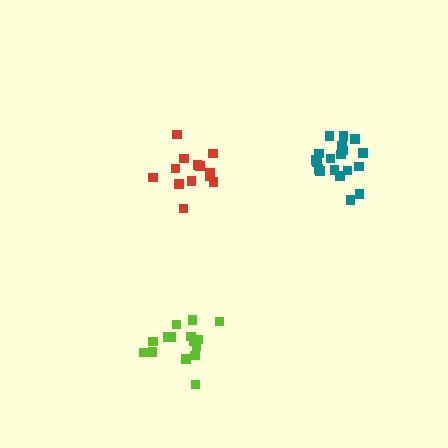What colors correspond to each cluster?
The clusters are colored: red, lime, teal.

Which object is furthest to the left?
The lime cluster is leftmost.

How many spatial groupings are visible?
There are 3 spatial groupings.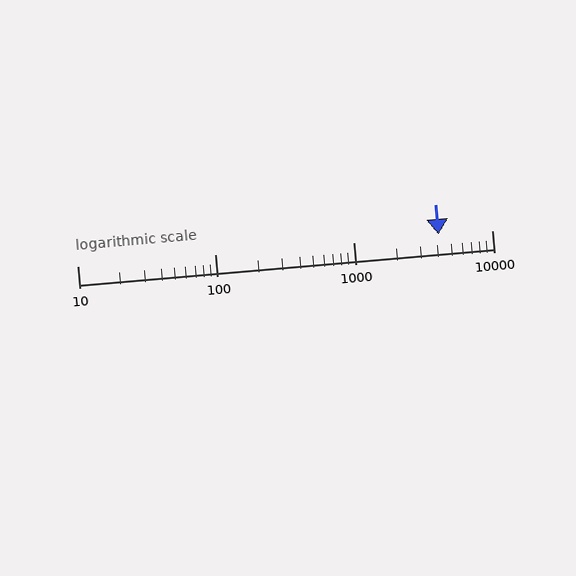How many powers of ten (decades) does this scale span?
The scale spans 3 decades, from 10 to 10000.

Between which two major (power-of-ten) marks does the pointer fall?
The pointer is between 1000 and 10000.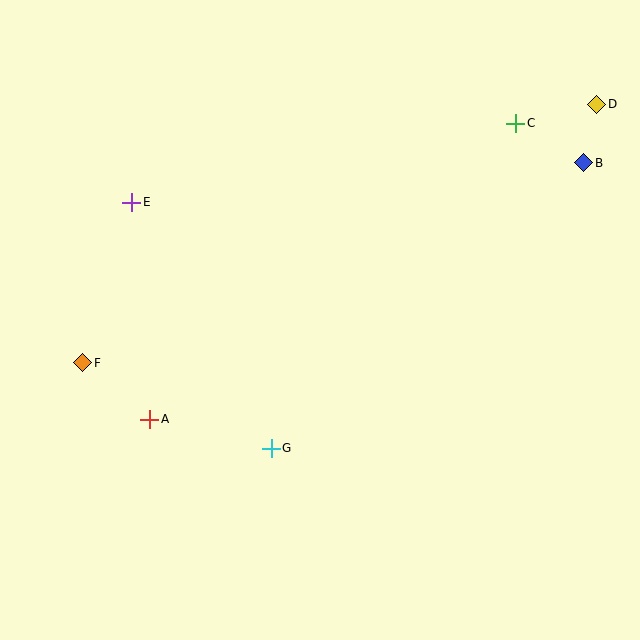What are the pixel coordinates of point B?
Point B is at (584, 163).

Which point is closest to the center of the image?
Point G at (271, 448) is closest to the center.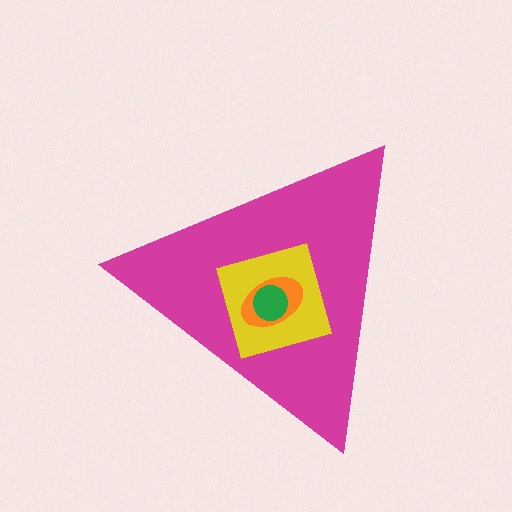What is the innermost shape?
The green circle.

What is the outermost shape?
The magenta triangle.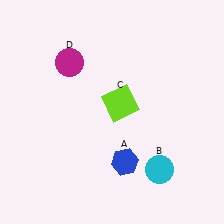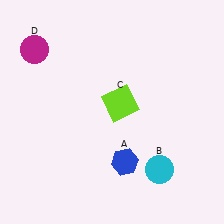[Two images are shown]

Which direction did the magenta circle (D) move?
The magenta circle (D) moved left.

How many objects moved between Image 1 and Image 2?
1 object moved between the two images.